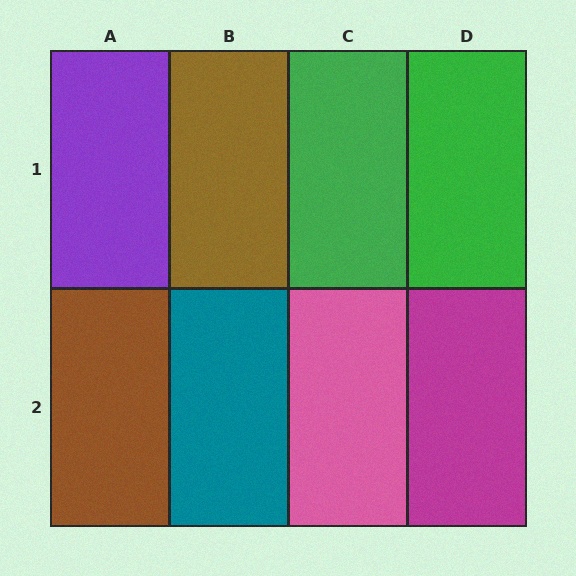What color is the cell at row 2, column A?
Brown.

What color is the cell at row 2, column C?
Pink.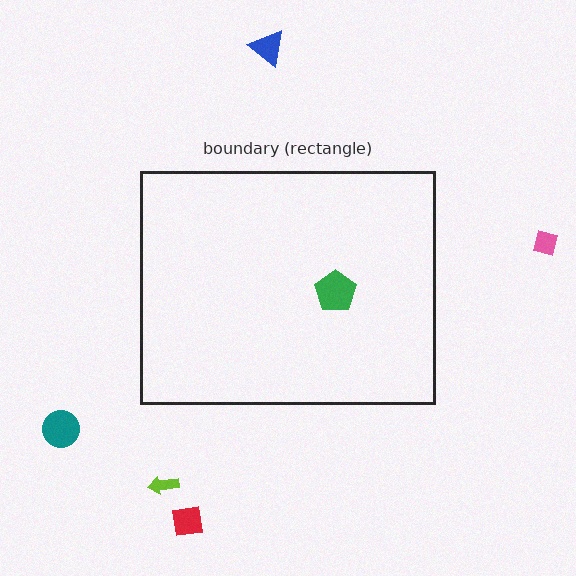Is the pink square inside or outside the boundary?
Outside.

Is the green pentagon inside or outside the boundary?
Inside.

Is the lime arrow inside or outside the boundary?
Outside.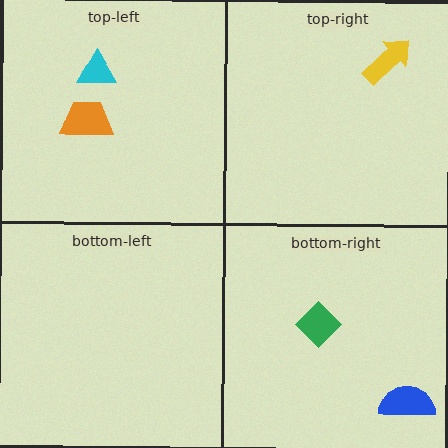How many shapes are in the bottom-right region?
2.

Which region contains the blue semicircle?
The bottom-right region.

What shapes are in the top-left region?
The orange trapezoid, the cyan triangle.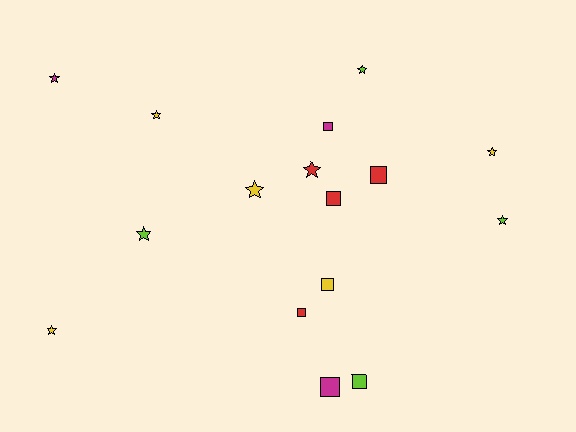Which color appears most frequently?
Yellow, with 5 objects.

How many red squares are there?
There are 3 red squares.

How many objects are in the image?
There are 16 objects.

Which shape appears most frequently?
Star, with 9 objects.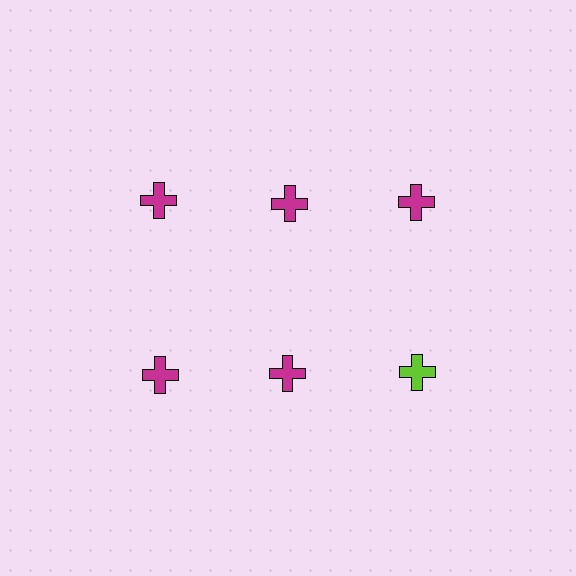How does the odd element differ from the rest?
It has a different color: lime instead of magenta.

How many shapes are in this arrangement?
There are 6 shapes arranged in a grid pattern.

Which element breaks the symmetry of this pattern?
The lime cross in the second row, center column breaks the symmetry. All other shapes are magenta crosses.